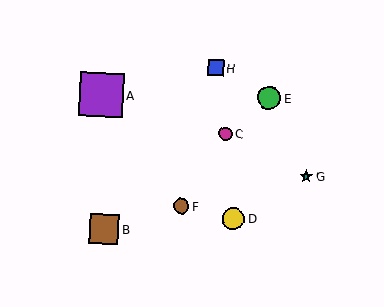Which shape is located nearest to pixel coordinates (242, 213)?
The yellow circle (labeled D) at (233, 218) is nearest to that location.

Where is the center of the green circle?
The center of the green circle is at (269, 98).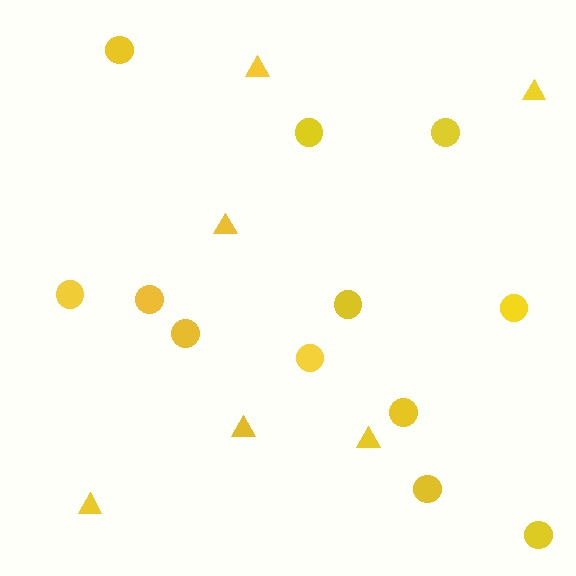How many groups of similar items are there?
There are 2 groups: one group of triangles (6) and one group of circles (12).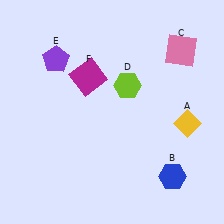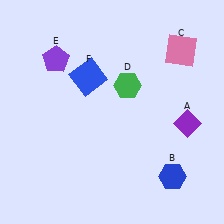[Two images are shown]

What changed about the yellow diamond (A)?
In Image 1, A is yellow. In Image 2, it changed to purple.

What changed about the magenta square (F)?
In Image 1, F is magenta. In Image 2, it changed to blue.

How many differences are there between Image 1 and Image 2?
There are 3 differences between the two images.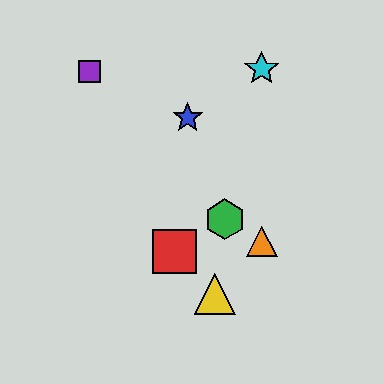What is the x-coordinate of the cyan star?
The cyan star is at x≈262.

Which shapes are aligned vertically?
The orange triangle, the cyan star are aligned vertically.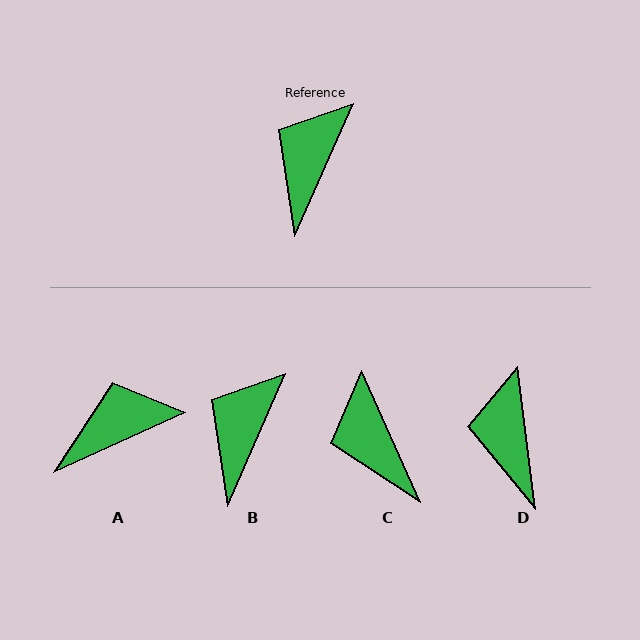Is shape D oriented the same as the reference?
No, it is off by about 31 degrees.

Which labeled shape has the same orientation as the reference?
B.